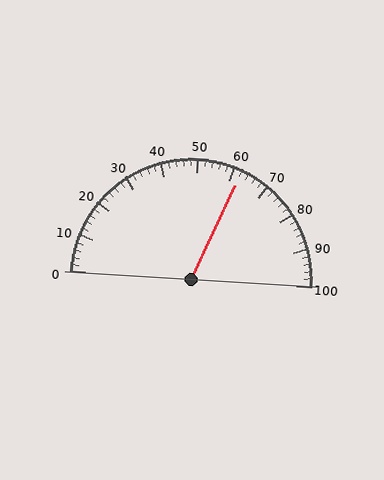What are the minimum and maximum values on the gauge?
The gauge ranges from 0 to 100.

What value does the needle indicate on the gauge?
The needle indicates approximately 62.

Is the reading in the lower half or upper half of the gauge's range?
The reading is in the upper half of the range (0 to 100).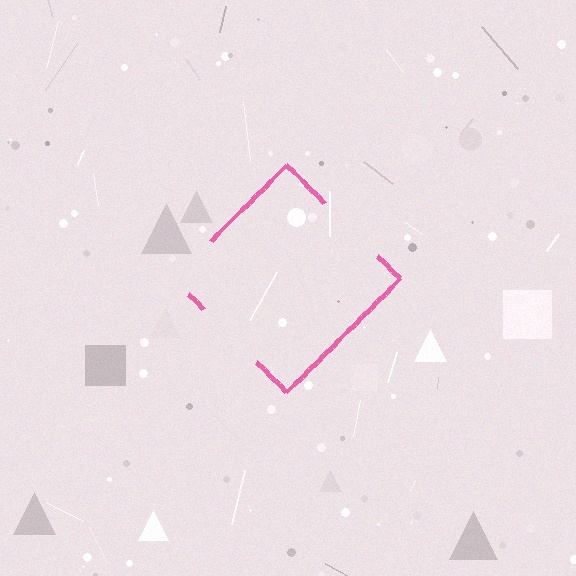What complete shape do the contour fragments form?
The contour fragments form a diamond.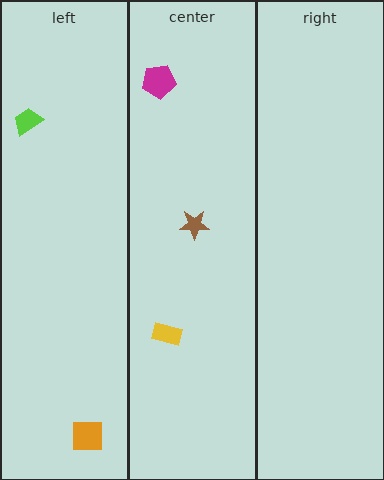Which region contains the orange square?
The left region.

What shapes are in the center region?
The yellow rectangle, the magenta pentagon, the brown star.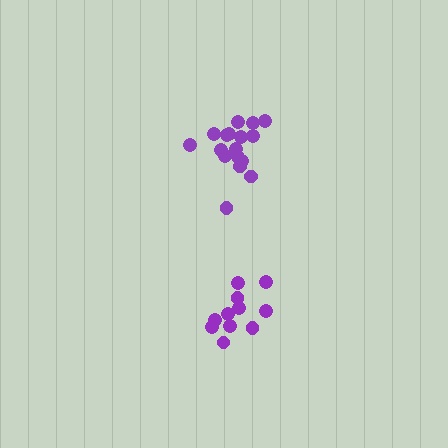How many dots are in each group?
Group 1: 17 dots, Group 2: 11 dots (28 total).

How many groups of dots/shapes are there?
There are 2 groups.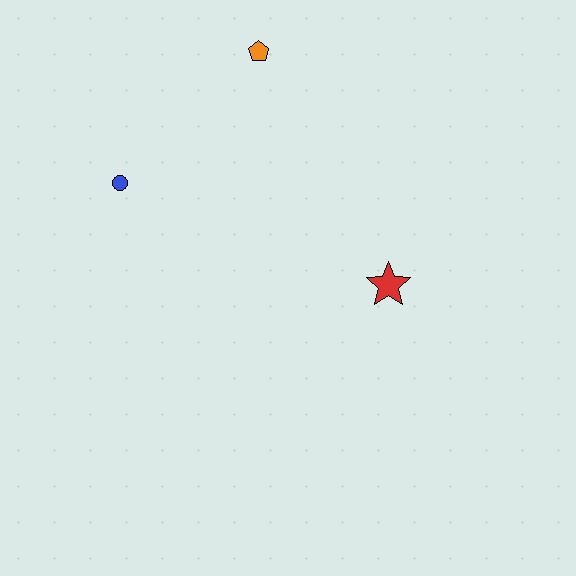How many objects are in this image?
There are 3 objects.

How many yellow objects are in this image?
There are no yellow objects.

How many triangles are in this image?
There are no triangles.